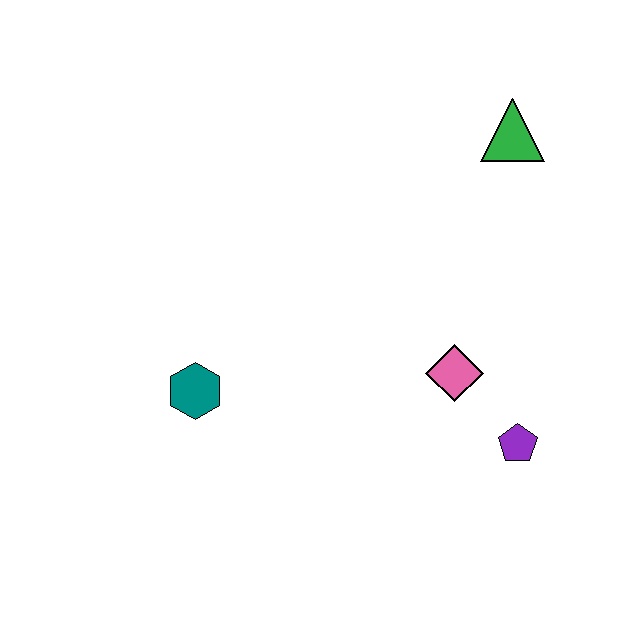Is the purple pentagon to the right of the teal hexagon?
Yes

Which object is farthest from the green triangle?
The teal hexagon is farthest from the green triangle.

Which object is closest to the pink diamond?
The purple pentagon is closest to the pink diamond.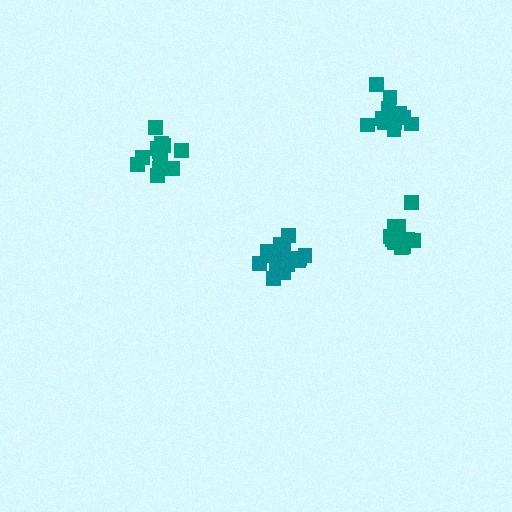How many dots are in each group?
Group 1: 16 dots, Group 2: 12 dots, Group 3: 12 dots, Group 4: 14 dots (54 total).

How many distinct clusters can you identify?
There are 4 distinct clusters.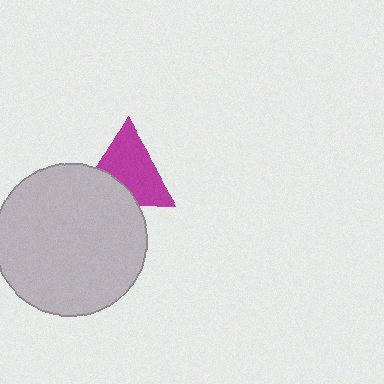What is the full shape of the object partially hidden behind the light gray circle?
The partially hidden object is a magenta triangle.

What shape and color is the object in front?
The object in front is a light gray circle.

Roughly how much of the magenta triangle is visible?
Most of it is visible (roughly 69%).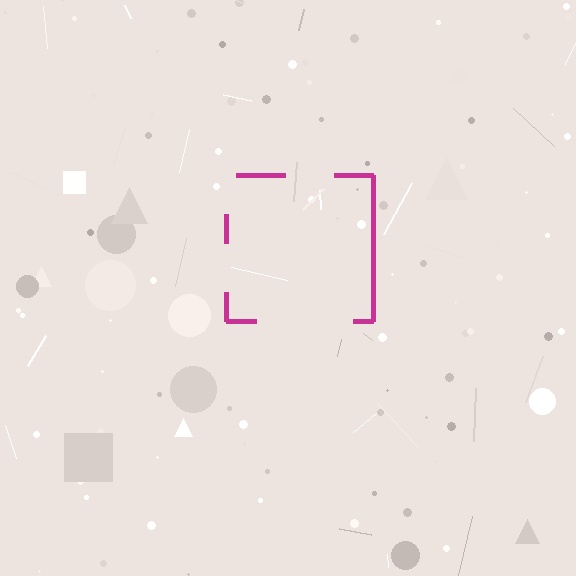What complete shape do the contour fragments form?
The contour fragments form a square.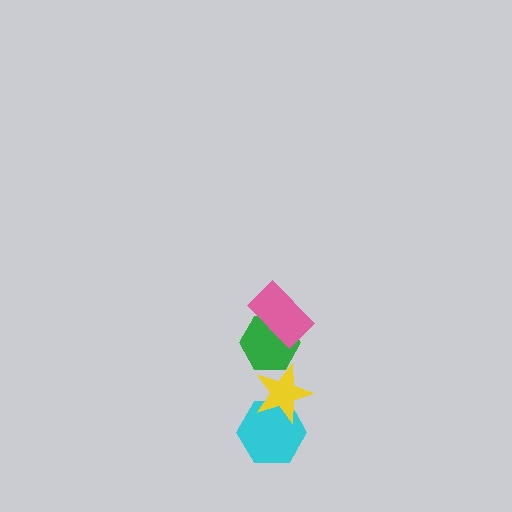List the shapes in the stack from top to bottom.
From top to bottom: the pink rectangle, the green hexagon, the yellow star, the cyan hexagon.